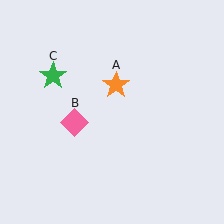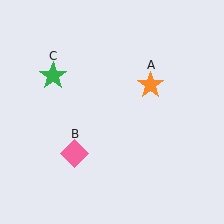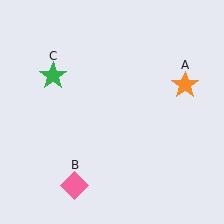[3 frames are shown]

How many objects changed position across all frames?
2 objects changed position: orange star (object A), pink diamond (object B).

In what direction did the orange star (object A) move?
The orange star (object A) moved right.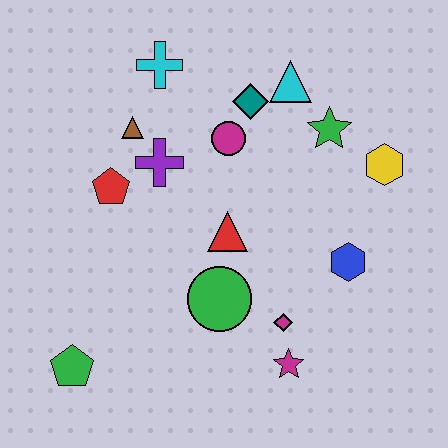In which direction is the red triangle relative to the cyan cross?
The red triangle is below the cyan cross.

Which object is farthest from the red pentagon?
The yellow hexagon is farthest from the red pentagon.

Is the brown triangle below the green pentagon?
No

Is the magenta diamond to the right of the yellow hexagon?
No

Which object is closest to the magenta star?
The magenta diamond is closest to the magenta star.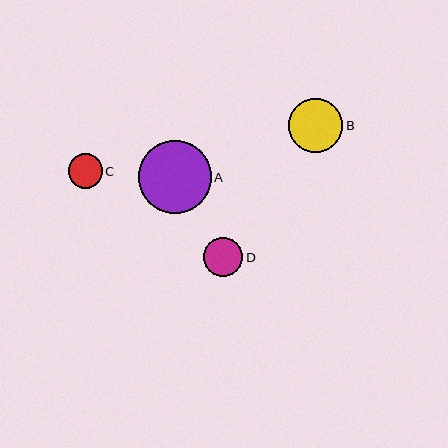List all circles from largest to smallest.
From largest to smallest: A, B, D, C.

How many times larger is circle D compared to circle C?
Circle D is approximately 1.1 times the size of circle C.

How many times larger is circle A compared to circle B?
Circle A is approximately 1.3 times the size of circle B.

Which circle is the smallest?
Circle C is the smallest with a size of approximately 34 pixels.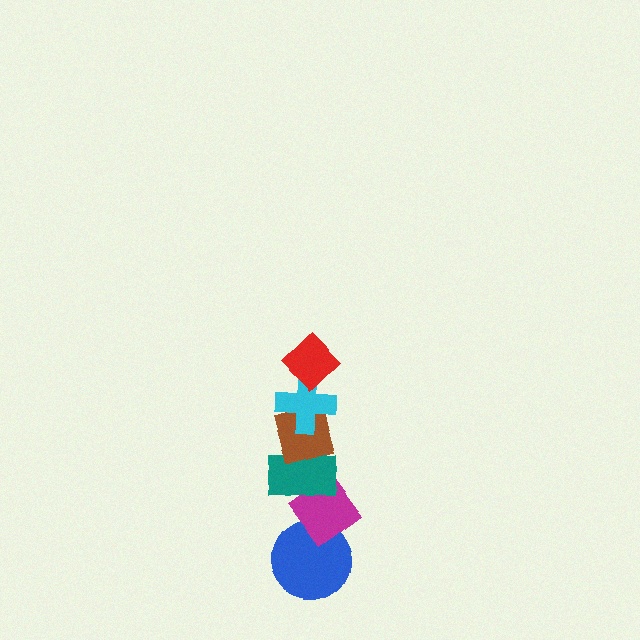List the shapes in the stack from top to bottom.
From top to bottom: the red diamond, the cyan cross, the brown square, the teal rectangle, the magenta diamond, the blue circle.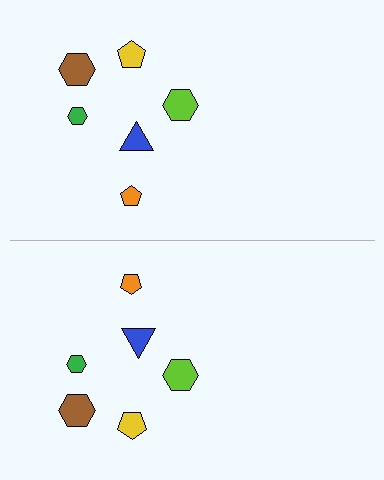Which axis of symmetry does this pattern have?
The pattern has a horizontal axis of symmetry running through the center of the image.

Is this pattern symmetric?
Yes, this pattern has bilateral (reflection) symmetry.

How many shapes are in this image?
There are 12 shapes in this image.